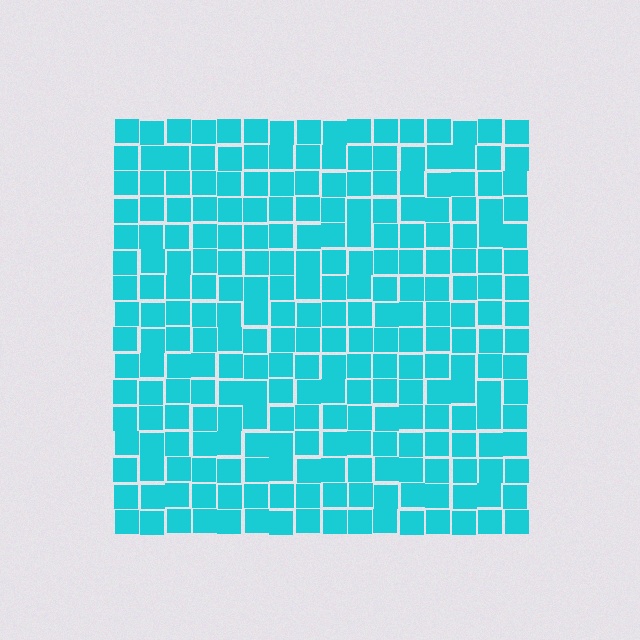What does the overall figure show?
The overall figure shows a square.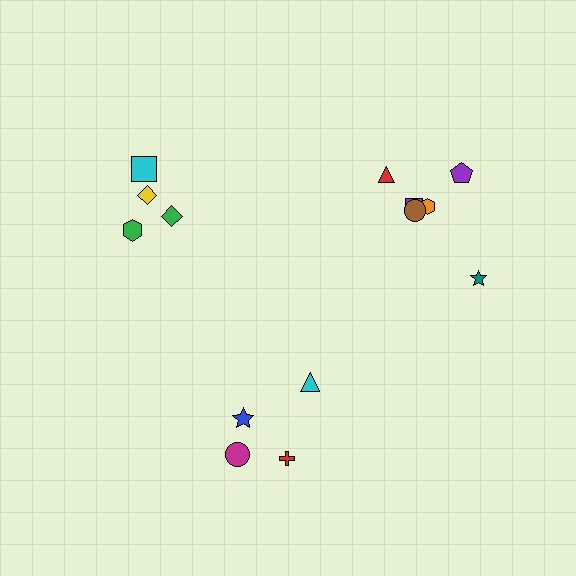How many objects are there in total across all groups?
There are 14 objects.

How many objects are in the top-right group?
There are 6 objects.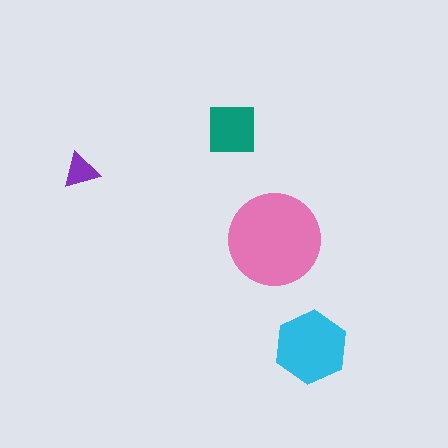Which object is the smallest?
The purple triangle.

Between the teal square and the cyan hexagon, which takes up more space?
The cyan hexagon.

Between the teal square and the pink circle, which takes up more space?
The pink circle.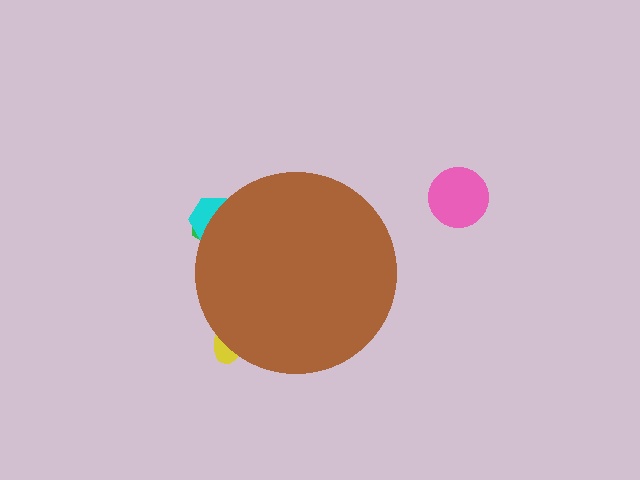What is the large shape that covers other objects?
A brown circle.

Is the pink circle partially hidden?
No, the pink circle is fully visible.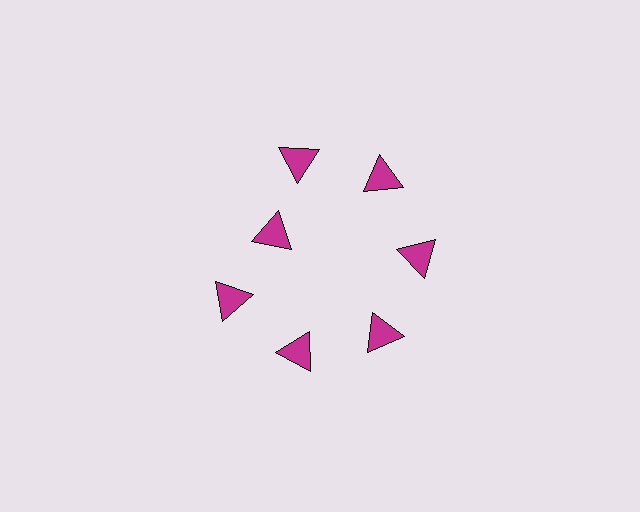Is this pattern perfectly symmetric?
No. The 7 magenta triangles are arranged in a ring, but one element near the 10 o'clock position is pulled inward toward the center, breaking the 7-fold rotational symmetry.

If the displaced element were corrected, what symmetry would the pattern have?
It would have 7-fold rotational symmetry — the pattern would map onto itself every 51 degrees.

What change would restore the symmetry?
The symmetry would be restored by moving it outward, back onto the ring so that all 7 triangles sit at equal angles and equal distance from the center.